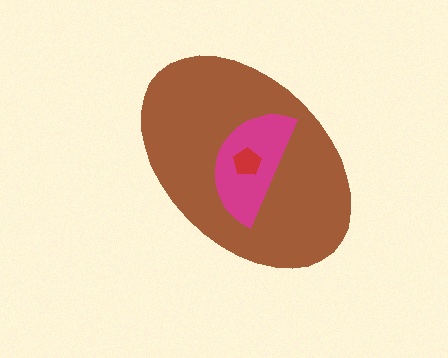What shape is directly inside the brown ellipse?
The magenta semicircle.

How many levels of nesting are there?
3.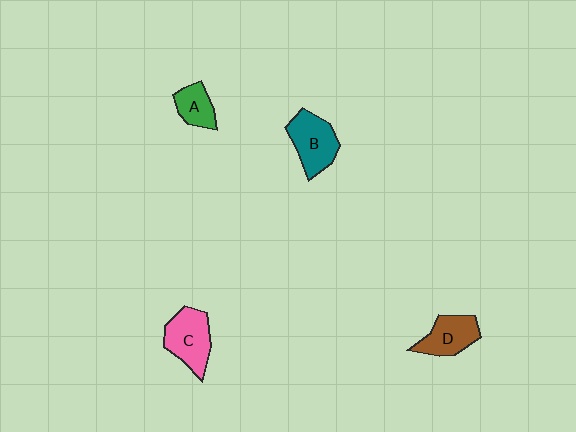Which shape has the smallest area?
Shape A (green).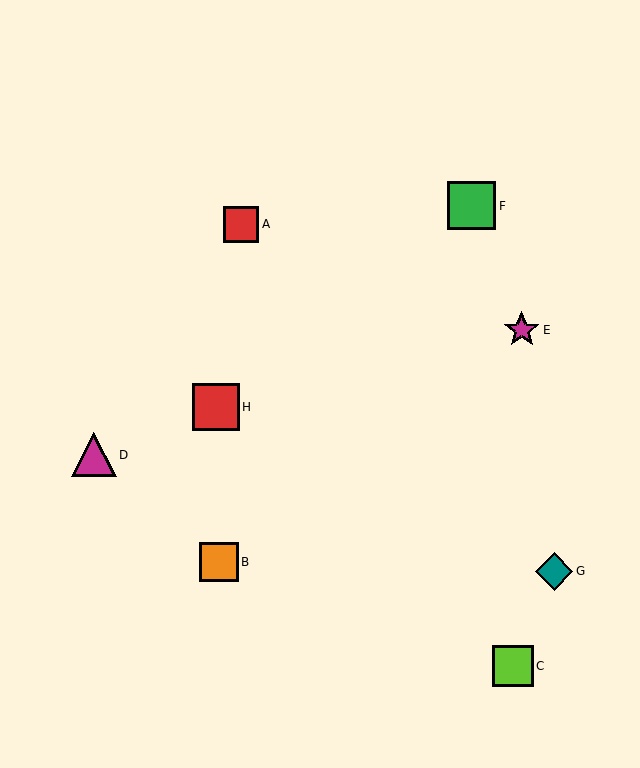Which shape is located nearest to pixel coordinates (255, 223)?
The red square (labeled A) at (241, 224) is nearest to that location.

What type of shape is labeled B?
Shape B is an orange square.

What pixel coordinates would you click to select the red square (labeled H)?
Click at (216, 407) to select the red square H.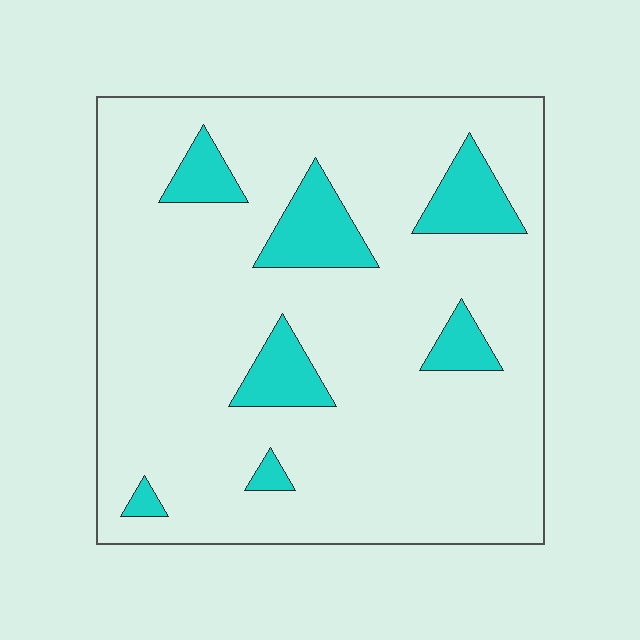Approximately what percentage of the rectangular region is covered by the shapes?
Approximately 15%.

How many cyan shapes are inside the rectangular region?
7.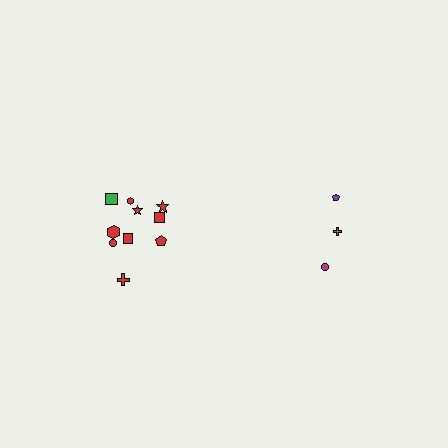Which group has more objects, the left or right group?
The left group.